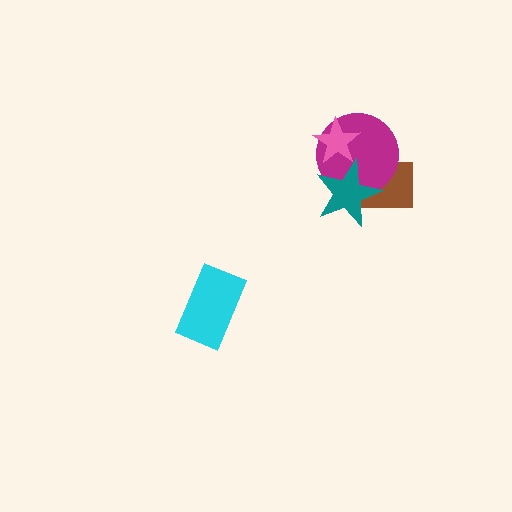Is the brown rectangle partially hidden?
Yes, it is partially covered by another shape.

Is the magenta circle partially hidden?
Yes, it is partially covered by another shape.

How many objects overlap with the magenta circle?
3 objects overlap with the magenta circle.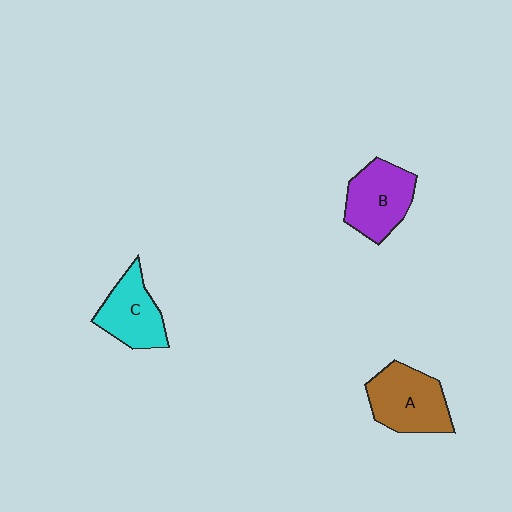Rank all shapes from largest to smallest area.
From largest to smallest: A (brown), B (purple), C (cyan).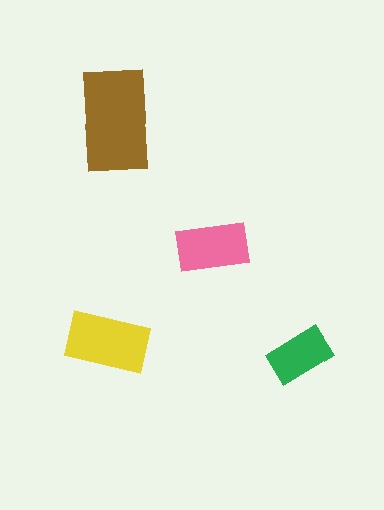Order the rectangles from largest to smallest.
the brown one, the yellow one, the pink one, the green one.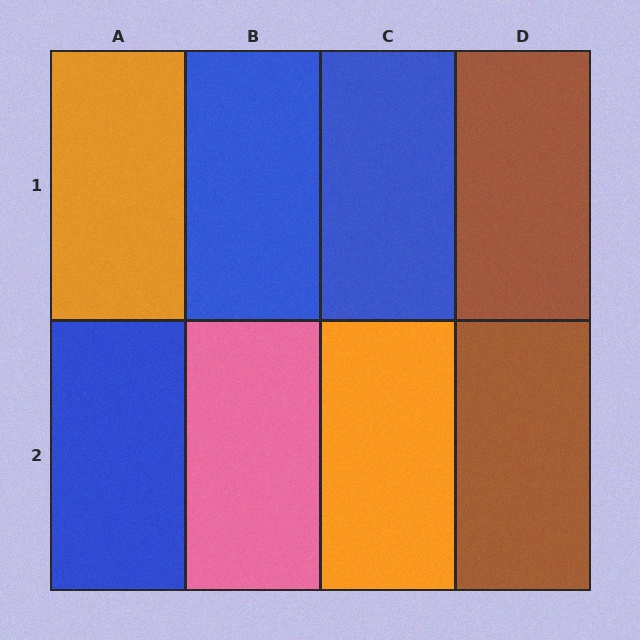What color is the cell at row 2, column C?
Orange.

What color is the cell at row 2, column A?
Blue.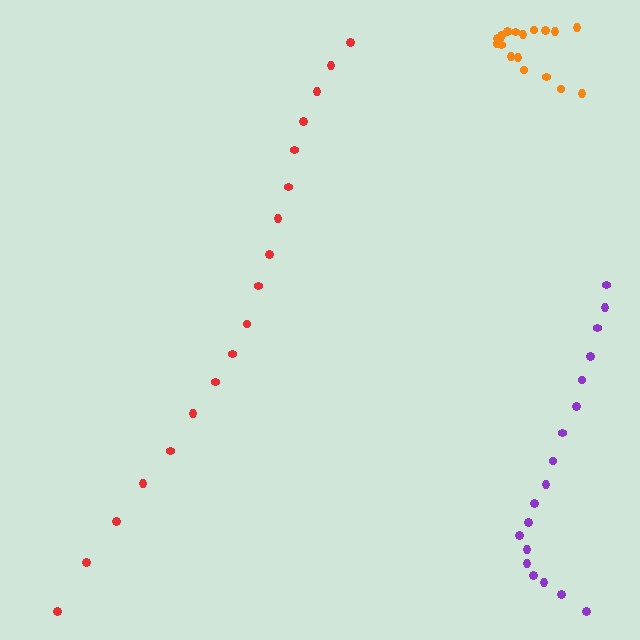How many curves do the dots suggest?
There are 3 distinct paths.